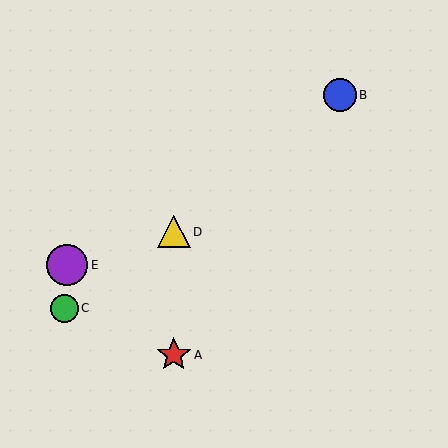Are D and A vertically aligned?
Yes, both are at x≈174.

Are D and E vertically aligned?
No, D is at x≈174 and E is at x≈67.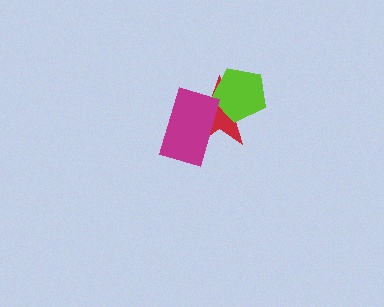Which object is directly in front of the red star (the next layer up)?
The lime pentagon is directly in front of the red star.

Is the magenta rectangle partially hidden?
No, no other shape covers it.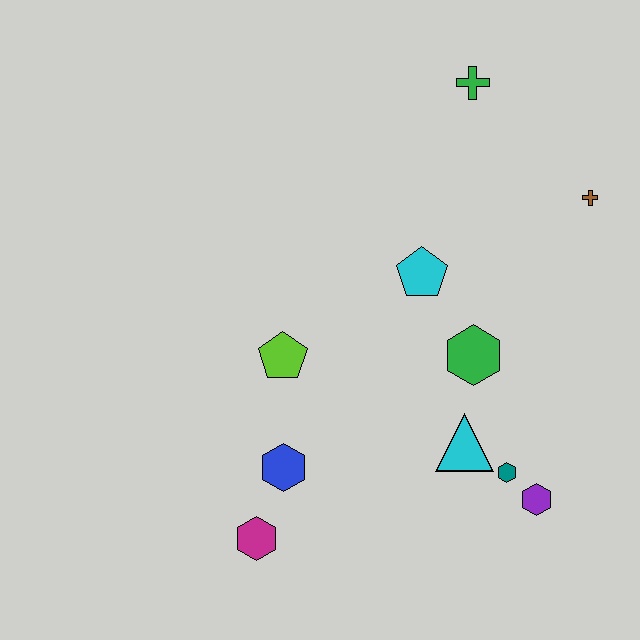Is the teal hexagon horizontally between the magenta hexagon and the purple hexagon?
Yes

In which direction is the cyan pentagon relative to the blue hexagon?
The cyan pentagon is above the blue hexagon.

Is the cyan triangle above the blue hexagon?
Yes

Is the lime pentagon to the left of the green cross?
Yes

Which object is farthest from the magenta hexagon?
The green cross is farthest from the magenta hexagon.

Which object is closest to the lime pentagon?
The blue hexagon is closest to the lime pentagon.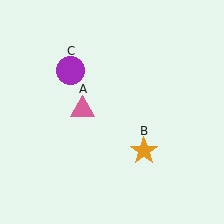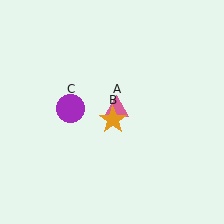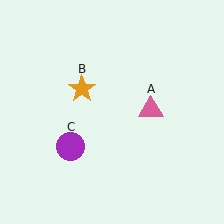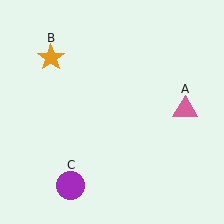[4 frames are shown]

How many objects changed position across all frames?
3 objects changed position: pink triangle (object A), orange star (object B), purple circle (object C).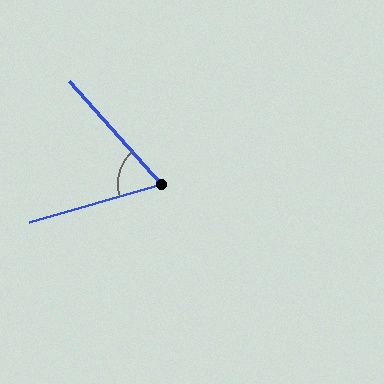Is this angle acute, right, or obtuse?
It is acute.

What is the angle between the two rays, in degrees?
Approximately 64 degrees.